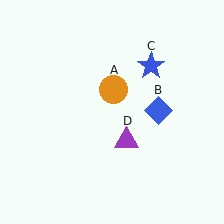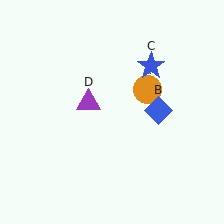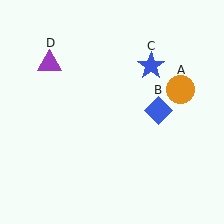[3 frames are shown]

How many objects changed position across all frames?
2 objects changed position: orange circle (object A), purple triangle (object D).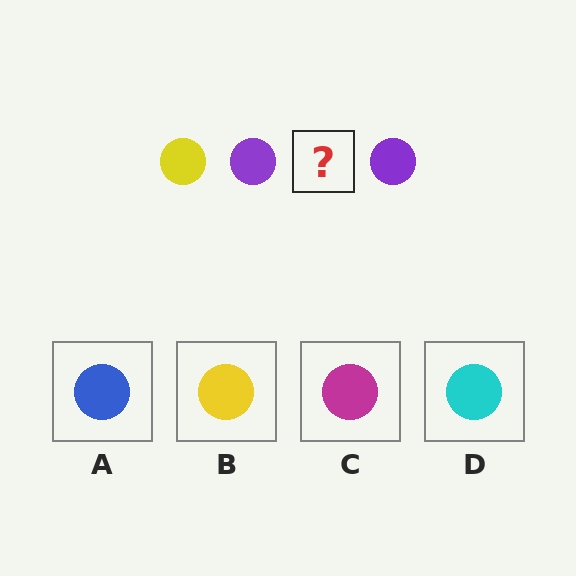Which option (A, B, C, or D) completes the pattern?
B.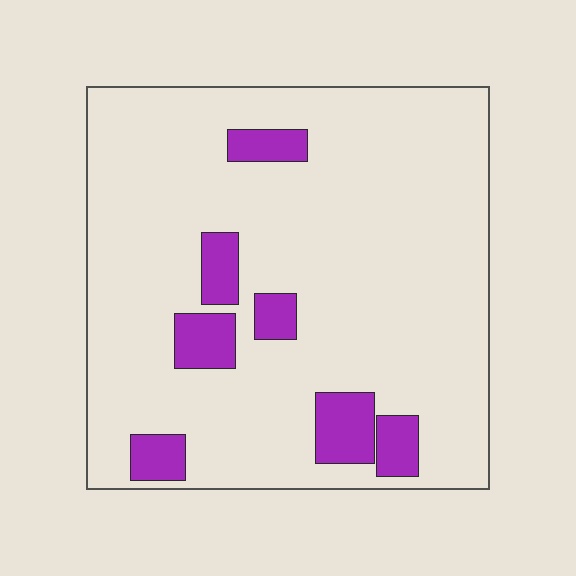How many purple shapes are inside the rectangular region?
7.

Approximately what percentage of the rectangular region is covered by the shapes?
Approximately 15%.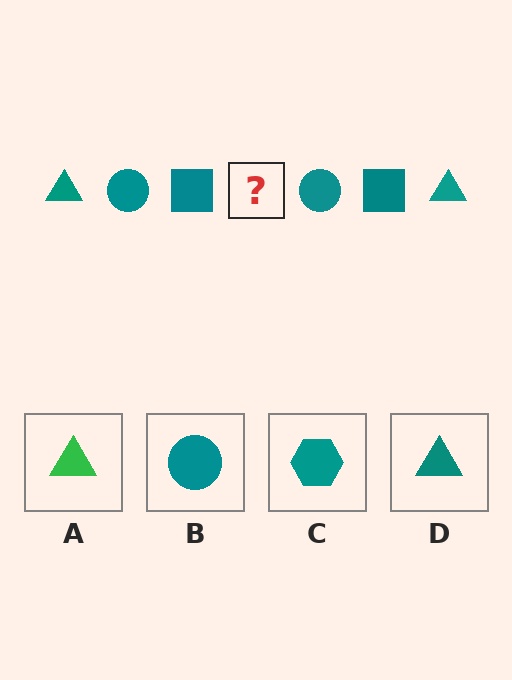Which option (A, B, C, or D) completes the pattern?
D.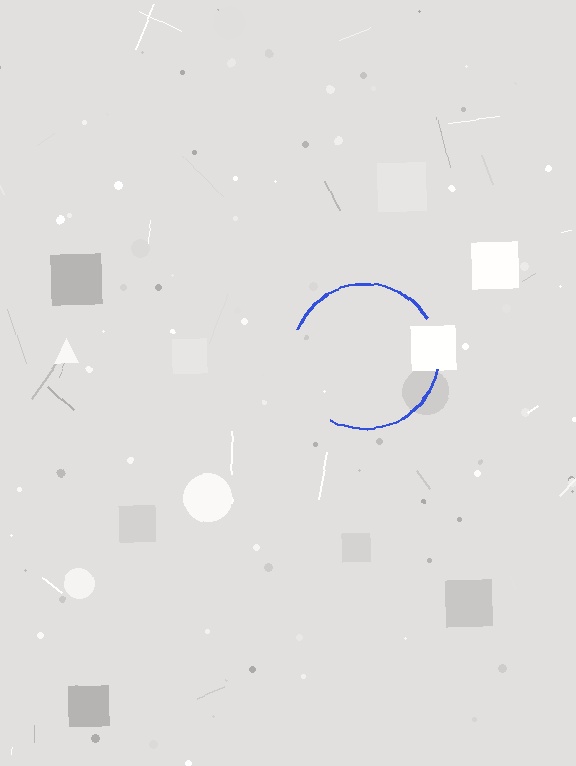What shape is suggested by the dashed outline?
The dashed outline suggests a circle.